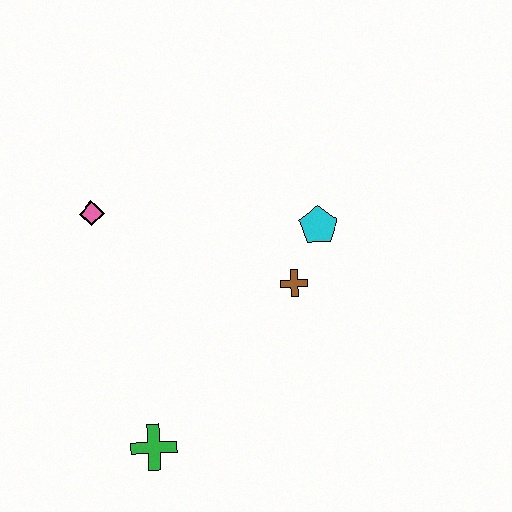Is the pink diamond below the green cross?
No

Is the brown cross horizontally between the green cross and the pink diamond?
No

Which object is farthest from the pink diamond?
The green cross is farthest from the pink diamond.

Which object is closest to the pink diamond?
The brown cross is closest to the pink diamond.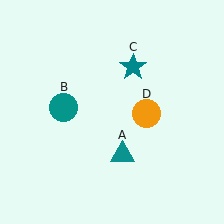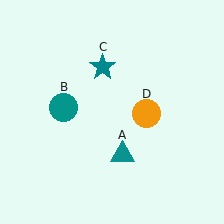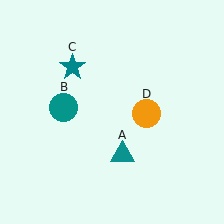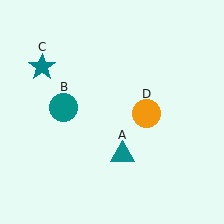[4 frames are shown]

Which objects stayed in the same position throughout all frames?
Teal triangle (object A) and teal circle (object B) and orange circle (object D) remained stationary.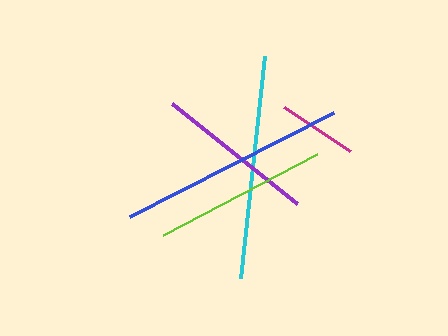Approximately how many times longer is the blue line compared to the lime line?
The blue line is approximately 1.3 times the length of the lime line.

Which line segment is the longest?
The blue line is the longest at approximately 229 pixels.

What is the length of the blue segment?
The blue segment is approximately 229 pixels long.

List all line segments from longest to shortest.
From longest to shortest: blue, cyan, lime, purple, magenta.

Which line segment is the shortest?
The magenta line is the shortest at approximately 80 pixels.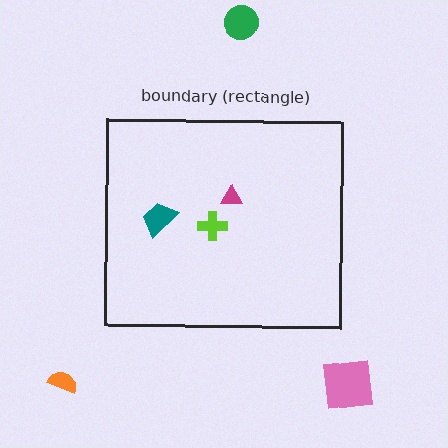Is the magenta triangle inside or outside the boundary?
Inside.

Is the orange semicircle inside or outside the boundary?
Outside.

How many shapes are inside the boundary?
3 inside, 3 outside.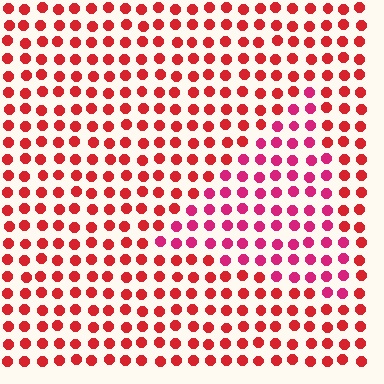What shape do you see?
I see a triangle.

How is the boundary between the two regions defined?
The boundary is defined purely by a slight shift in hue (about 26 degrees). Spacing, size, and orientation are identical on both sides.